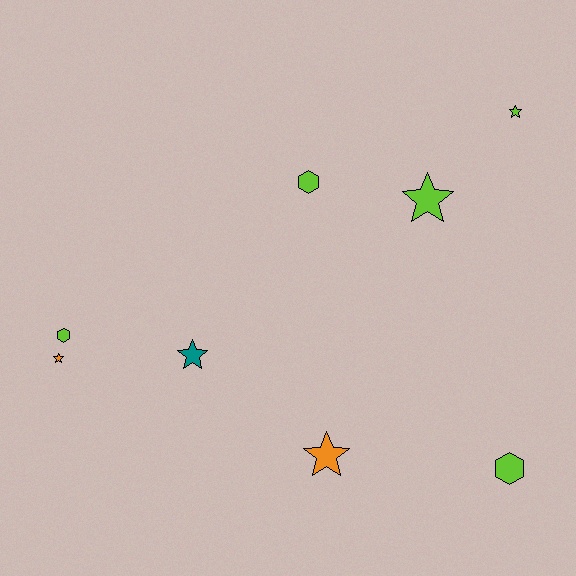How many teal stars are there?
There is 1 teal star.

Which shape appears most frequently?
Star, with 5 objects.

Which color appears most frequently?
Lime, with 5 objects.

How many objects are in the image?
There are 8 objects.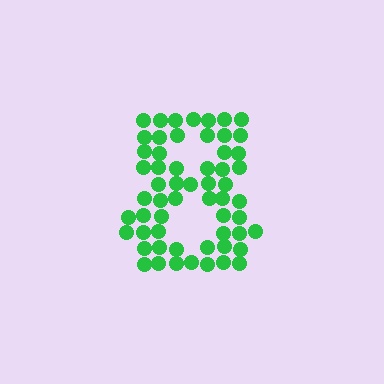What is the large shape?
The large shape is the digit 8.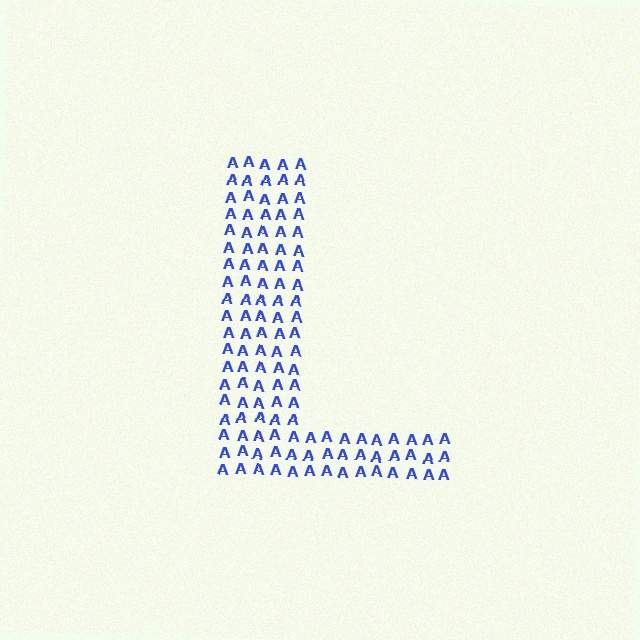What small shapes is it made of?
It is made of small letter A's.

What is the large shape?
The large shape is the letter L.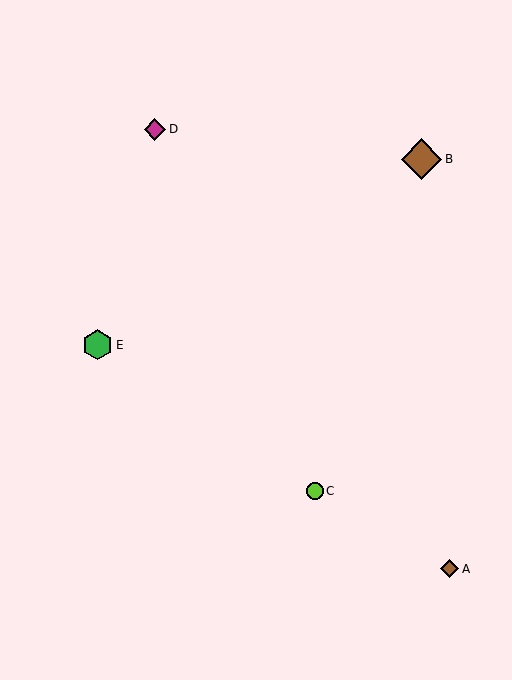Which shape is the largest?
The brown diamond (labeled B) is the largest.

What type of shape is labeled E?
Shape E is a green hexagon.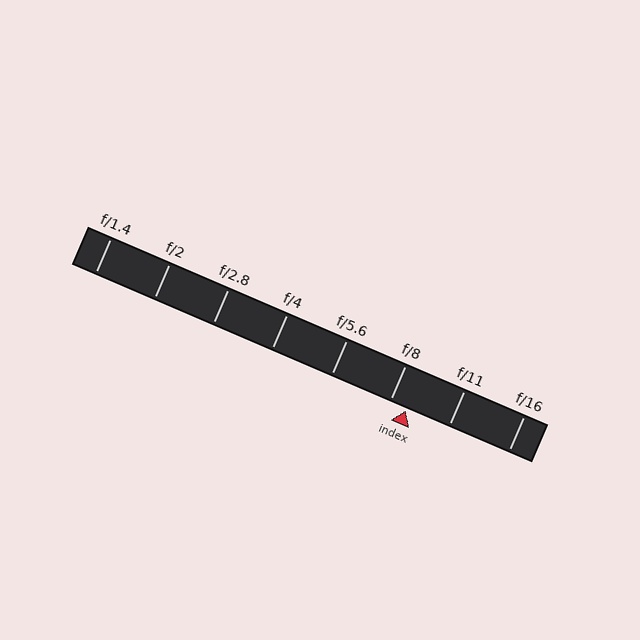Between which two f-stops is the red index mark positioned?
The index mark is between f/8 and f/11.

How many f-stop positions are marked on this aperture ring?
There are 8 f-stop positions marked.